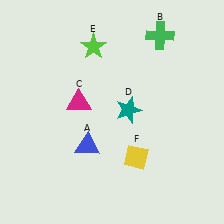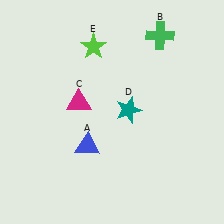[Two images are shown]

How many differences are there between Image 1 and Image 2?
There is 1 difference between the two images.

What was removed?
The yellow diamond (F) was removed in Image 2.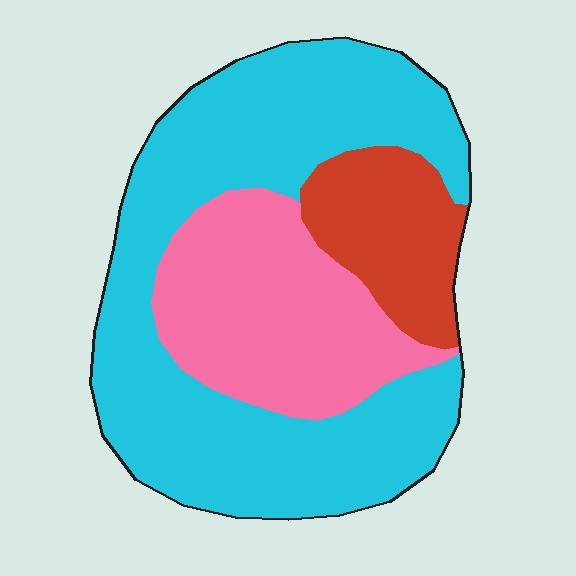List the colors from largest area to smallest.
From largest to smallest: cyan, pink, red.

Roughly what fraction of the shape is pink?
Pink takes up about one quarter (1/4) of the shape.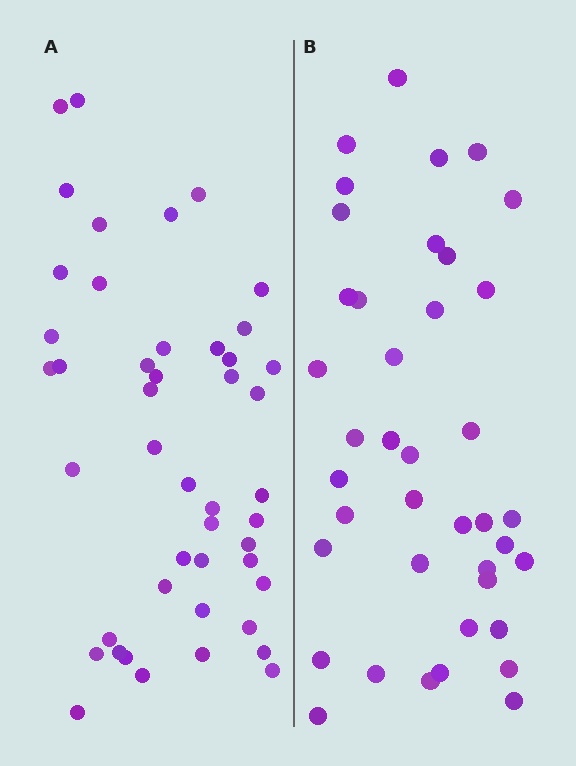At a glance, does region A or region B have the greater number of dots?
Region A (the left region) has more dots.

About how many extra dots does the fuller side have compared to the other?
Region A has about 6 more dots than region B.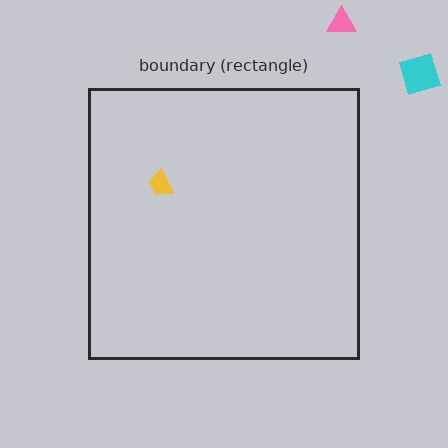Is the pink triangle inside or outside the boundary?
Outside.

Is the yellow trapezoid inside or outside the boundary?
Inside.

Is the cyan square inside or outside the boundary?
Outside.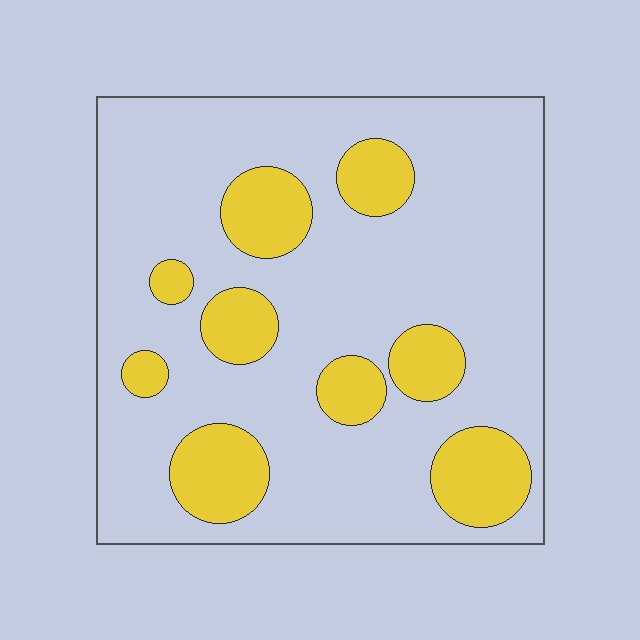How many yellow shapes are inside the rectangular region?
9.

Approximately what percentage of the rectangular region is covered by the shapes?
Approximately 20%.